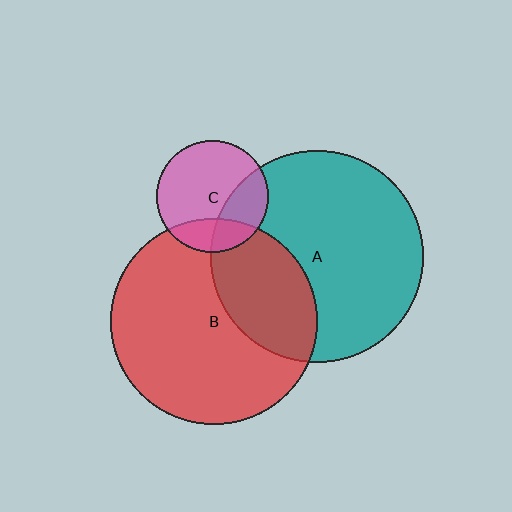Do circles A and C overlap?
Yes.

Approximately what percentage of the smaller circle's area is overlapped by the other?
Approximately 30%.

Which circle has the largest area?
Circle A (teal).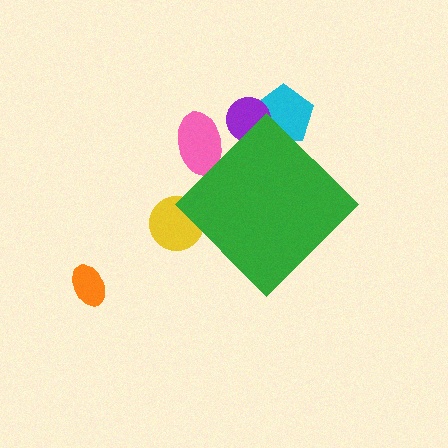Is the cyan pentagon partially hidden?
Yes, the cyan pentagon is partially hidden behind the green diamond.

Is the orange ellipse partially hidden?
No, the orange ellipse is fully visible.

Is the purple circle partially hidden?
Yes, the purple circle is partially hidden behind the green diamond.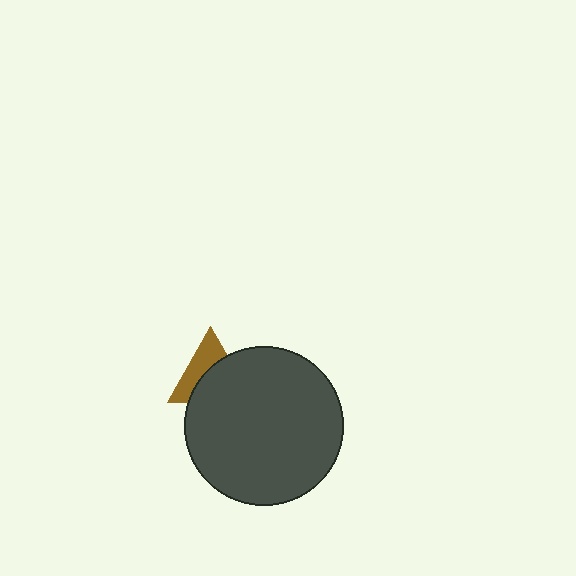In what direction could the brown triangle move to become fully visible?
The brown triangle could move toward the upper-left. That would shift it out from behind the dark gray circle entirely.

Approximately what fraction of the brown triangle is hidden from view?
Roughly 55% of the brown triangle is hidden behind the dark gray circle.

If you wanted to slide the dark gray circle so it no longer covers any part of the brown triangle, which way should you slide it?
Slide it toward the lower-right — that is the most direct way to separate the two shapes.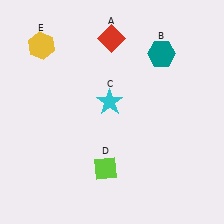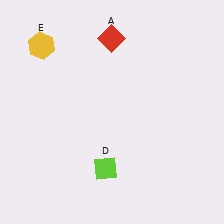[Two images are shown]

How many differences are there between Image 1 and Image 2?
There are 2 differences between the two images.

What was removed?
The teal hexagon (B), the cyan star (C) were removed in Image 2.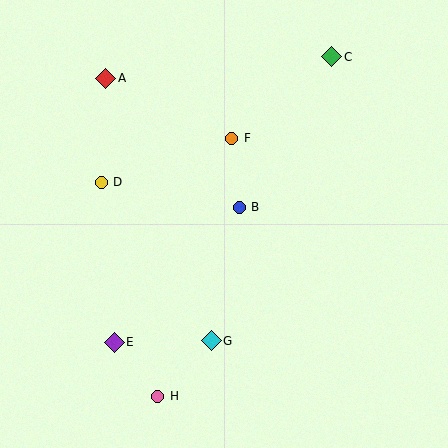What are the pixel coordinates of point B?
Point B is at (239, 207).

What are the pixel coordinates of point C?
Point C is at (332, 57).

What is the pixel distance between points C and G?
The distance between C and G is 309 pixels.